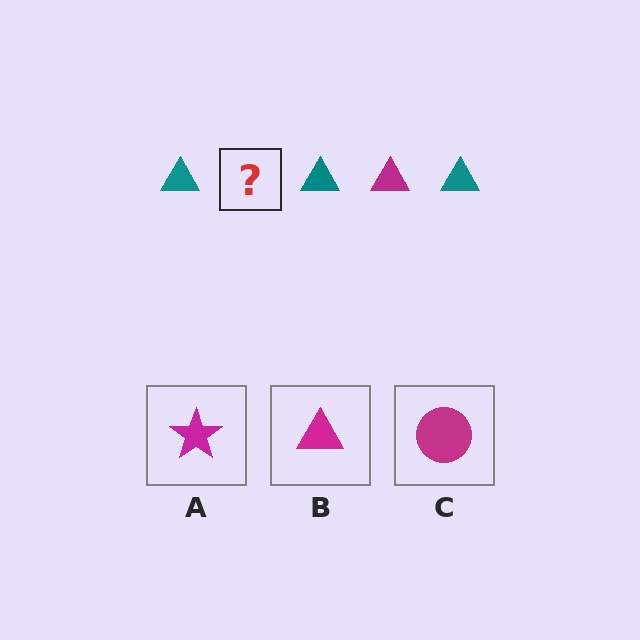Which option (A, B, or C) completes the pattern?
B.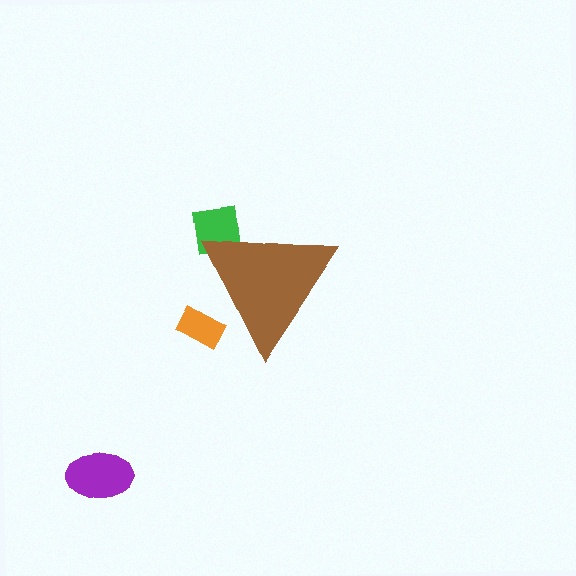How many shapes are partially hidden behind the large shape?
2 shapes are partially hidden.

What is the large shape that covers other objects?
A brown triangle.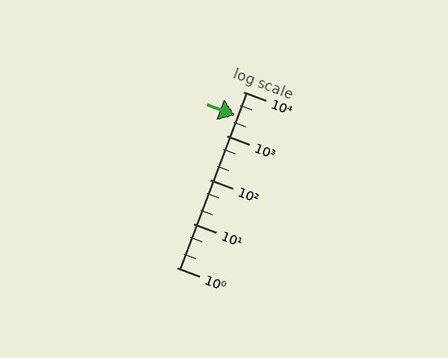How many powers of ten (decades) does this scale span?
The scale spans 4 decades, from 1 to 10000.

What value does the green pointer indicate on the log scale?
The pointer indicates approximately 2900.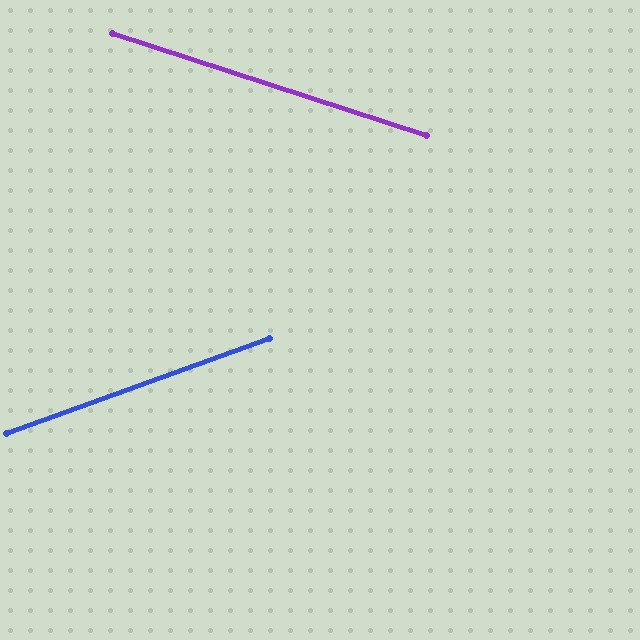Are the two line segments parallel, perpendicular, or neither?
Neither parallel nor perpendicular — they differ by about 38°.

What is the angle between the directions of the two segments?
Approximately 38 degrees.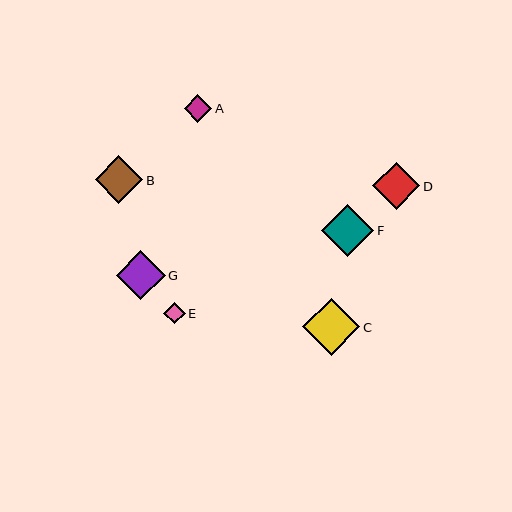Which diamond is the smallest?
Diamond E is the smallest with a size of approximately 21 pixels.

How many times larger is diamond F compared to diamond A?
Diamond F is approximately 1.9 times the size of diamond A.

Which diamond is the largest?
Diamond C is the largest with a size of approximately 57 pixels.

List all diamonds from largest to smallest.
From largest to smallest: C, F, G, B, D, A, E.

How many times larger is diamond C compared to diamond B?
Diamond C is approximately 1.2 times the size of diamond B.